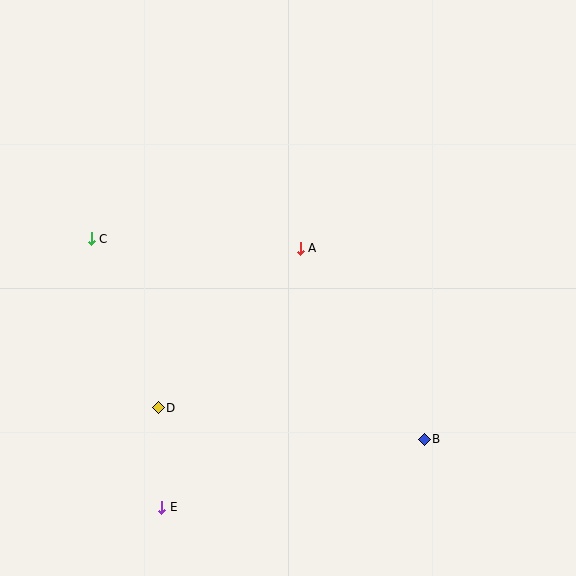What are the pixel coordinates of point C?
Point C is at (91, 239).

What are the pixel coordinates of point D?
Point D is at (158, 408).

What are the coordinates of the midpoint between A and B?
The midpoint between A and B is at (362, 344).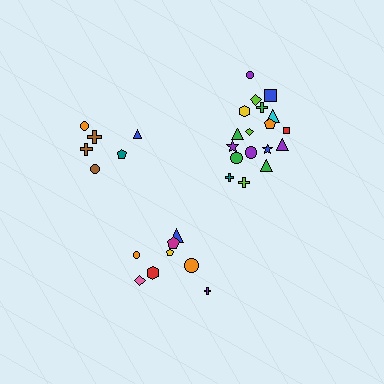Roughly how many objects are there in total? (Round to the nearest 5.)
Roughly 30 objects in total.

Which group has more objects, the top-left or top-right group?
The top-right group.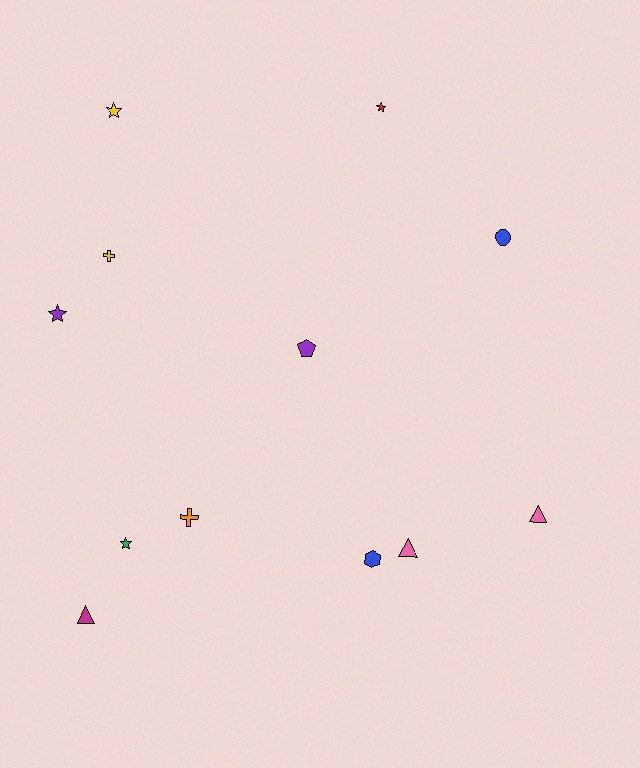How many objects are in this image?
There are 12 objects.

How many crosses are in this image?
There are 2 crosses.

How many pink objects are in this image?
There are 2 pink objects.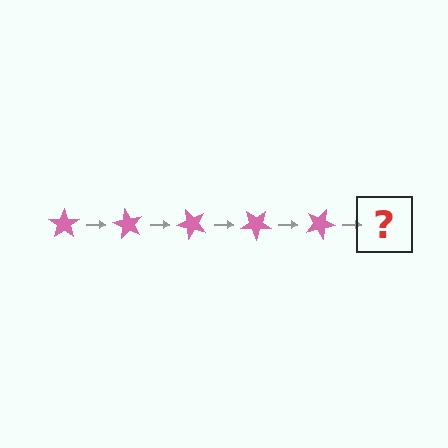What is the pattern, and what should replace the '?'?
The pattern is that the star rotates 60 degrees each step. The '?' should be a pink star rotated 300 degrees.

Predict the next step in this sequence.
The next step is a pink star rotated 300 degrees.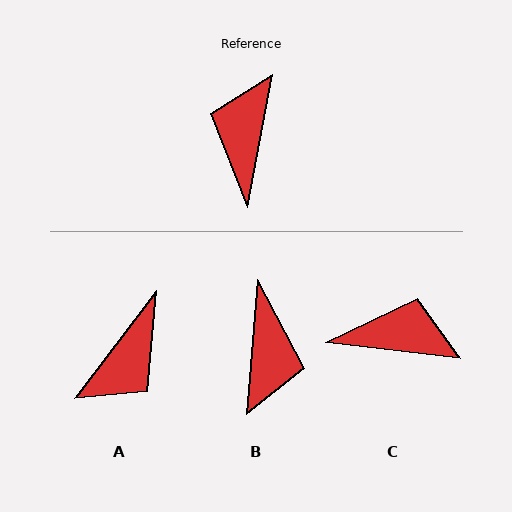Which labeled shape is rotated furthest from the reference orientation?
B, about 174 degrees away.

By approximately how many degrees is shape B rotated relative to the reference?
Approximately 174 degrees clockwise.